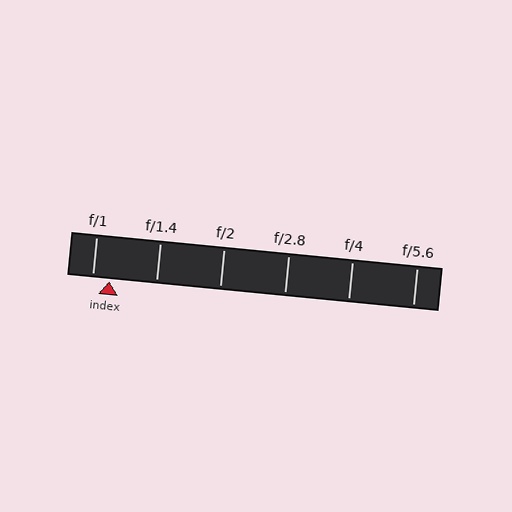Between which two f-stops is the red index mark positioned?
The index mark is between f/1 and f/1.4.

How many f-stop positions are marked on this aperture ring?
There are 6 f-stop positions marked.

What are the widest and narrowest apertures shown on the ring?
The widest aperture shown is f/1 and the narrowest is f/5.6.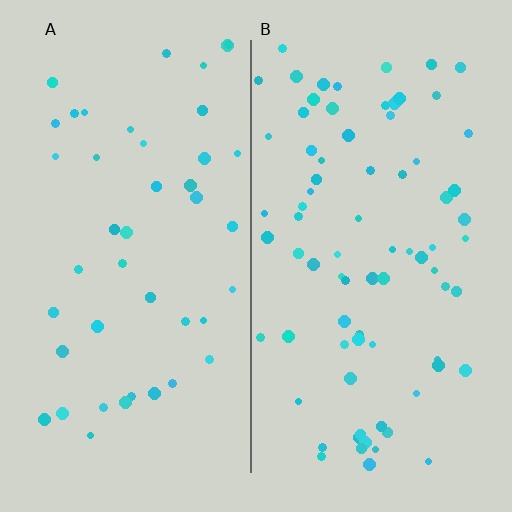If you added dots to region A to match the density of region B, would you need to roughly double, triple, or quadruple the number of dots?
Approximately double.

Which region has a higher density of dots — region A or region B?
B (the right).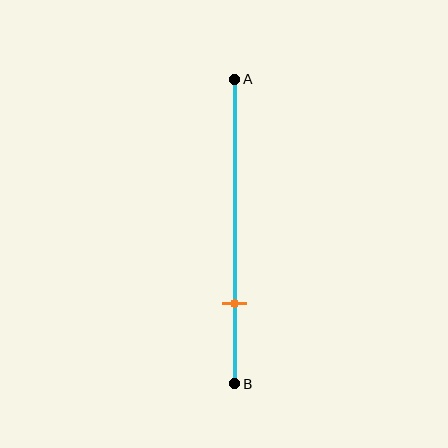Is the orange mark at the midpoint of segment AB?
No, the mark is at about 75% from A, not at the 50% midpoint.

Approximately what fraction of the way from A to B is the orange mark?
The orange mark is approximately 75% of the way from A to B.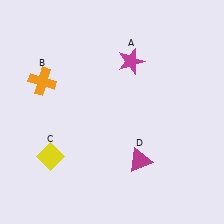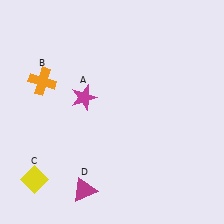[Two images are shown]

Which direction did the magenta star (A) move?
The magenta star (A) moved left.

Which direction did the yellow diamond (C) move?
The yellow diamond (C) moved down.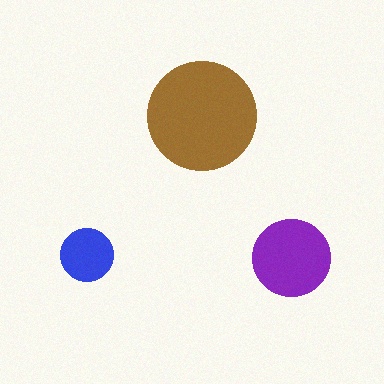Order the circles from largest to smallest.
the brown one, the purple one, the blue one.